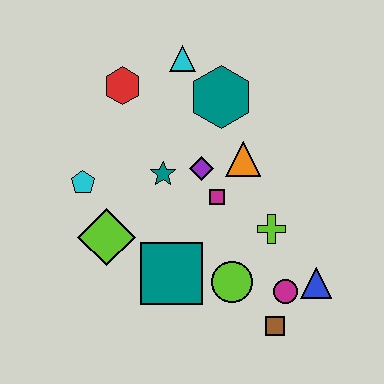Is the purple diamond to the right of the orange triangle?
No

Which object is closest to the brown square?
The magenta circle is closest to the brown square.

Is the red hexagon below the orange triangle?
No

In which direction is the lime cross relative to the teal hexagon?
The lime cross is below the teal hexagon.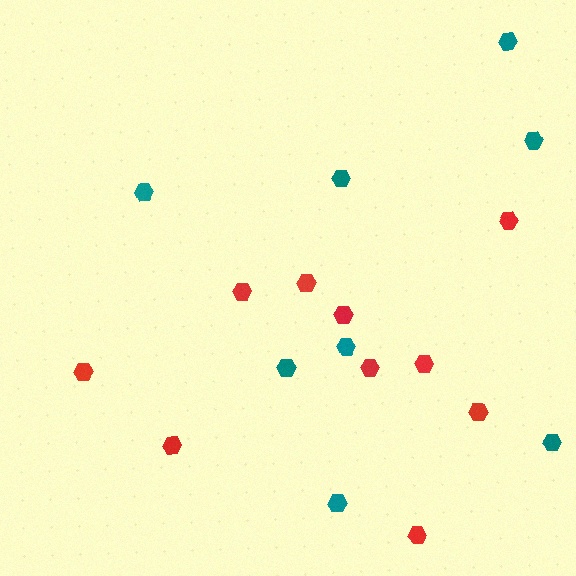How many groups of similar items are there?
There are 2 groups: one group of red hexagons (10) and one group of teal hexagons (8).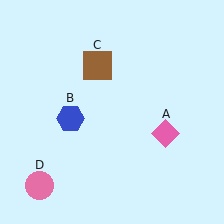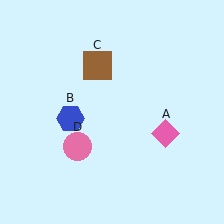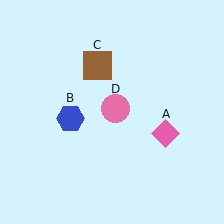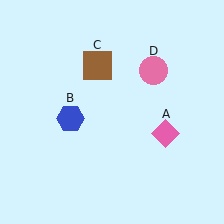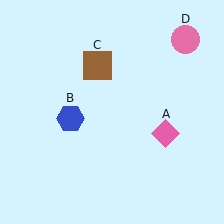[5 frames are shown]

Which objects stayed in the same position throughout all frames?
Pink diamond (object A) and blue hexagon (object B) and brown square (object C) remained stationary.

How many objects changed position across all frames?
1 object changed position: pink circle (object D).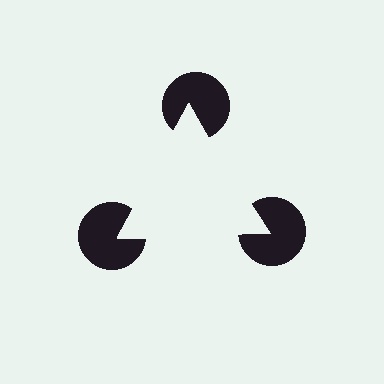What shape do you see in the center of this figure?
An illusory triangle — its edges are inferred from the aligned wedge cuts in the pac-man discs, not physically drawn.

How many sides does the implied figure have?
3 sides.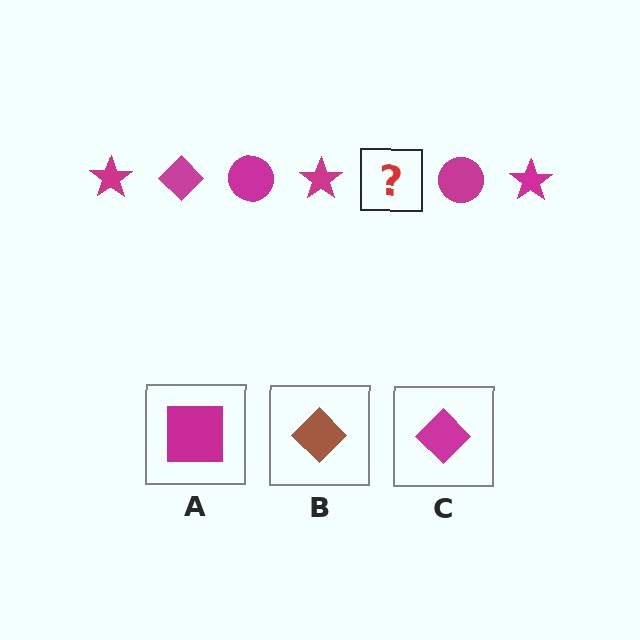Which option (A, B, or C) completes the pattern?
C.